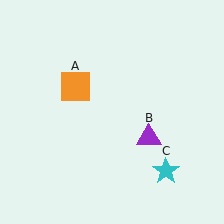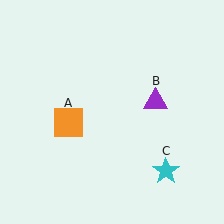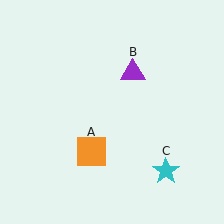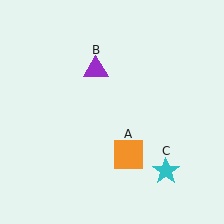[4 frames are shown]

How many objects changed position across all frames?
2 objects changed position: orange square (object A), purple triangle (object B).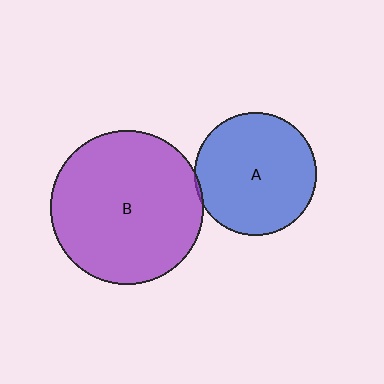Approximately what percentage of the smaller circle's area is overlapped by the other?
Approximately 5%.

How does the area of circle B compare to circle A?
Approximately 1.6 times.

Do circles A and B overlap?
Yes.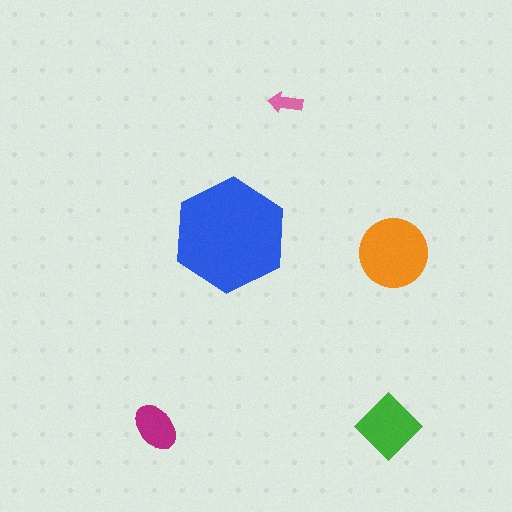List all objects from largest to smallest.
The blue hexagon, the orange circle, the green diamond, the magenta ellipse, the pink arrow.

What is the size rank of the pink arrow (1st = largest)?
5th.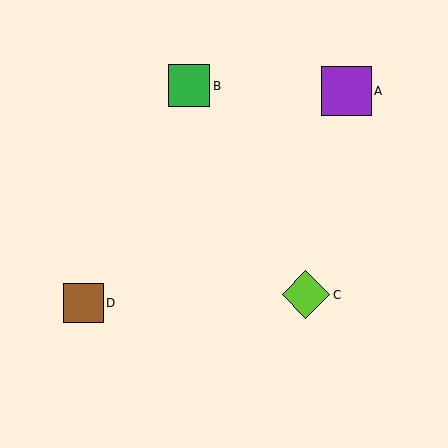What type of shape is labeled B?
Shape B is a green square.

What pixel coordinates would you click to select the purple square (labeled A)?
Click at (347, 91) to select the purple square A.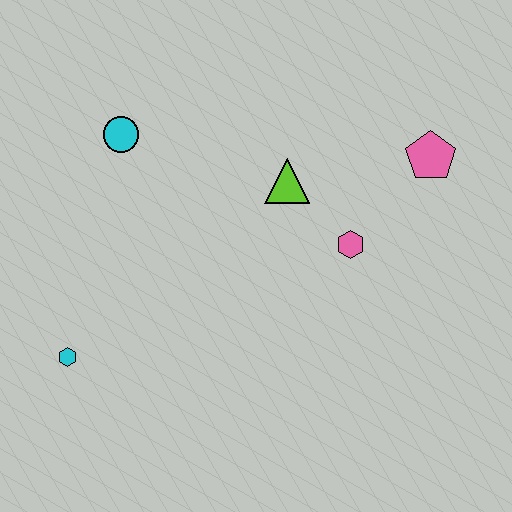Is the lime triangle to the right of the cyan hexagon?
Yes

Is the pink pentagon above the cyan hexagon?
Yes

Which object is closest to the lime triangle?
The pink hexagon is closest to the lime triangle.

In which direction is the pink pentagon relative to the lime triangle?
The pink pentagon is to the right of the lime triangle.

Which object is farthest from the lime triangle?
The cyan hexagon is farthest from the lime triangle.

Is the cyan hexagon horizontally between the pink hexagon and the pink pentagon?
No